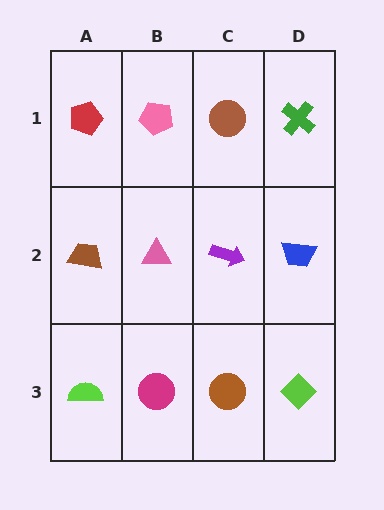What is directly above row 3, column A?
A brown trapezoid.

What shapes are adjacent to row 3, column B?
A pink triangle (row 2, column B), a lime semicircle (row 3, column A), a brown circle (row 3, column C).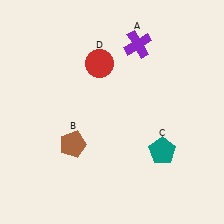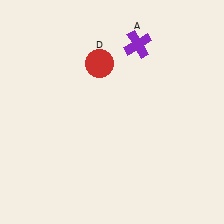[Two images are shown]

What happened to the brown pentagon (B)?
The brown pentagon (B) was removed in Image 2. It was in the bottom-left area of Image 1.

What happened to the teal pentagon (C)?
The teal pentagon (C) was removed in Image 2. It was in the bottom-right area of Image 1.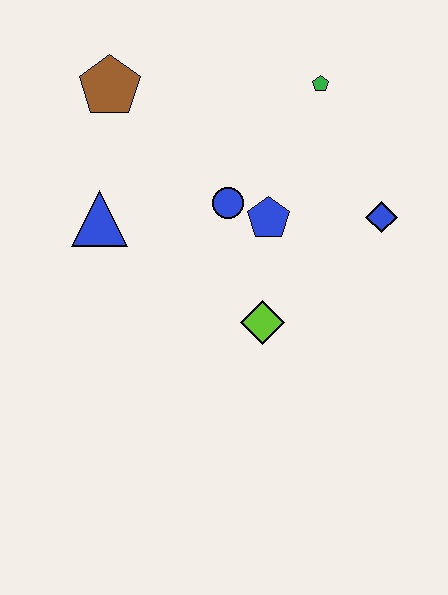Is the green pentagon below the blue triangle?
No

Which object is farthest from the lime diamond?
The brown pentagon is farthest from the lime diamond.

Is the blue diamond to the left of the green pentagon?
No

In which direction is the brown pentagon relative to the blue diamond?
The brown pentagon is to the left of the blue diamond.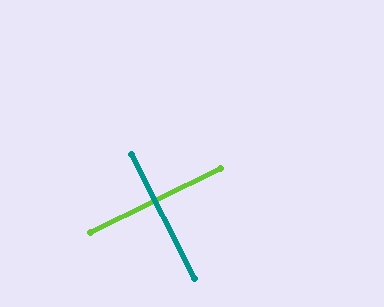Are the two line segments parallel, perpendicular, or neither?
Perpendicular — they meet at approximately 89°.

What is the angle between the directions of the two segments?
Approximately 89 degrees.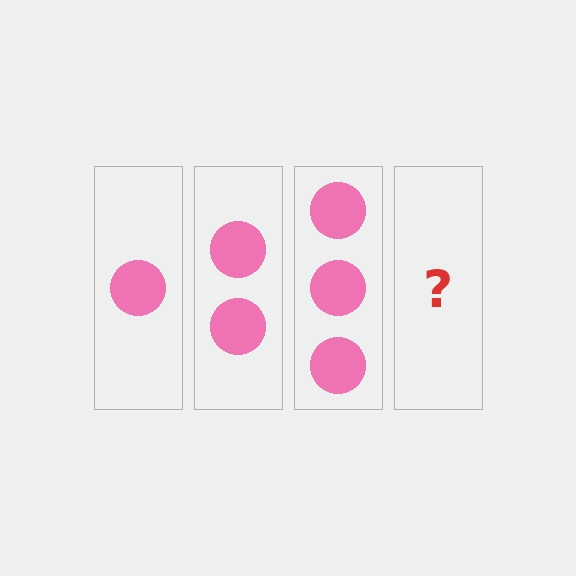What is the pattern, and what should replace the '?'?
The pattern is that each step adds one more circle. The '?' should be 4 circles.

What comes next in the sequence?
The next element should be 4 circles.